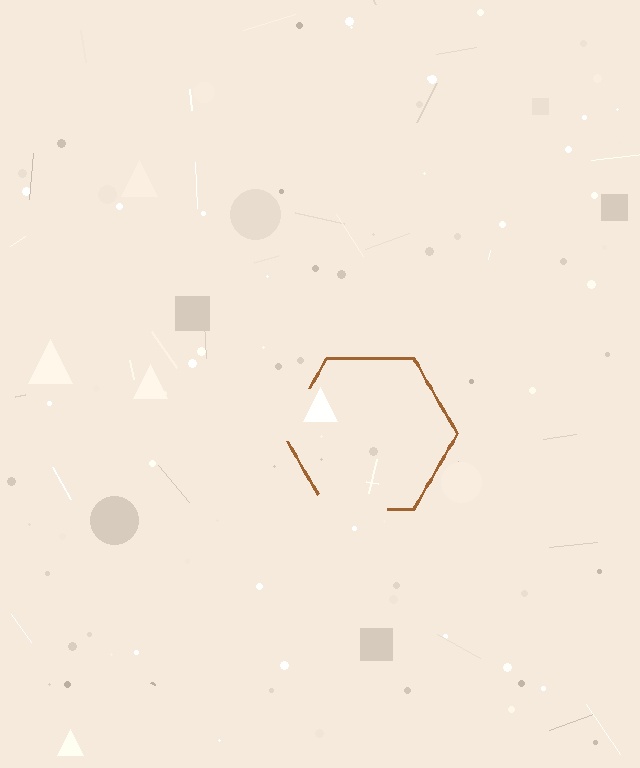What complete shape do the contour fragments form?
The contour fragments form a hexagon.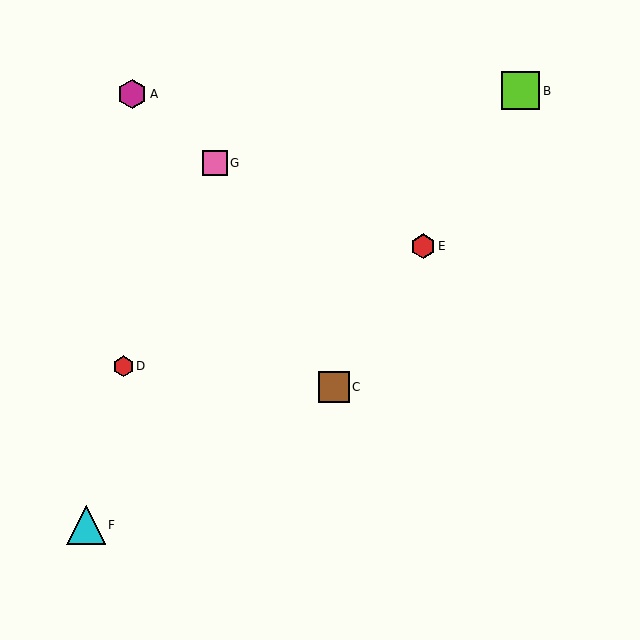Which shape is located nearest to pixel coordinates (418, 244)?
The red hexagon (labeled E) at (423, 246) is nearest to that location.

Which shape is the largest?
The lime square (labeled B) is the largest.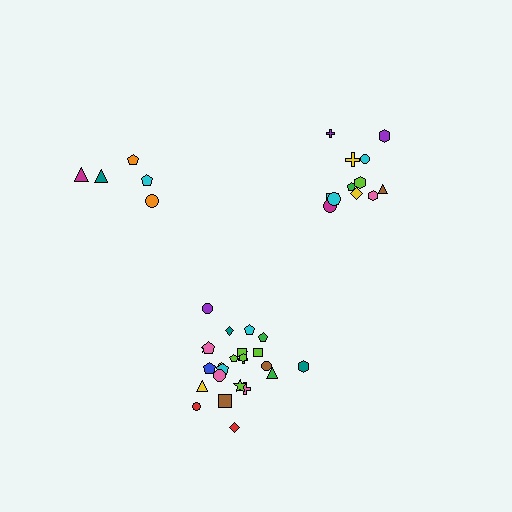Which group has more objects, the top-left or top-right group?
The top-right group.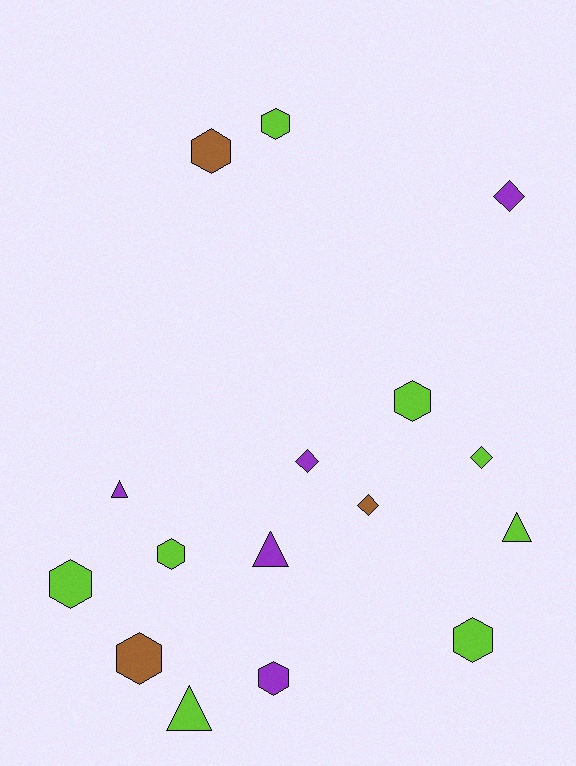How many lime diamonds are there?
There is 1 lime diamond.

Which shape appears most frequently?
Hexagon, with 8 objects.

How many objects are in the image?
There are 16 objects.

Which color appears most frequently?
Lime, with 8 objects.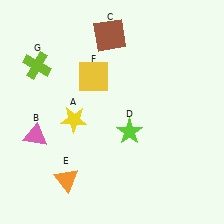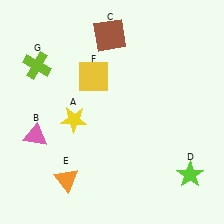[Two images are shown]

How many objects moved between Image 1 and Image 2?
1 object moved between the two images.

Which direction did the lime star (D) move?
The lime star (D) moved right.